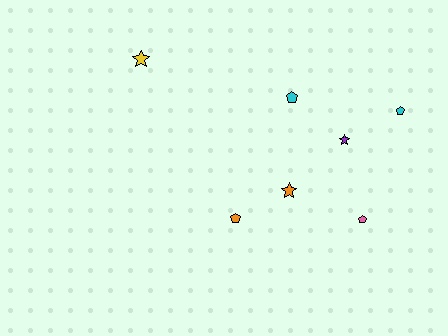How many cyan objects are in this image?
There are 2 cyan objects.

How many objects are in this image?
There are 7 objects.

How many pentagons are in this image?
There are 4 pentagons.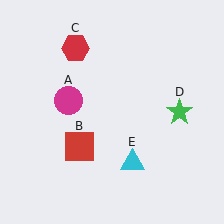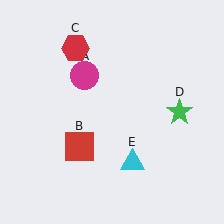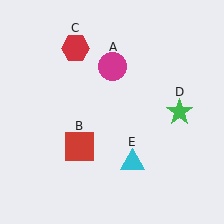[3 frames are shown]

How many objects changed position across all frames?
1 object changed position: magenta circle (object A).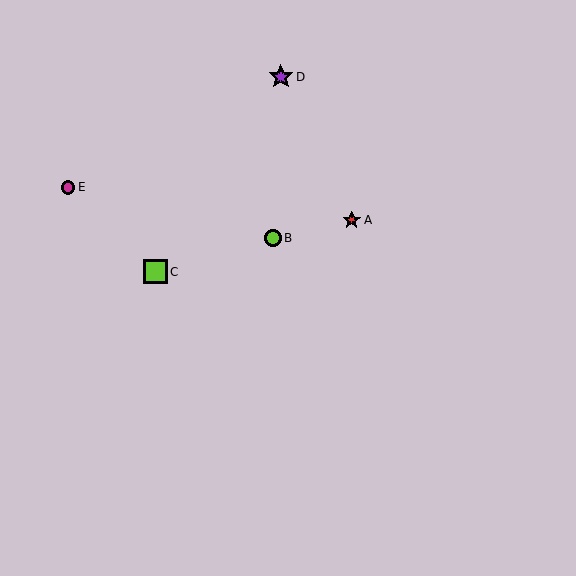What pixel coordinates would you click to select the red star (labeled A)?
Click at (352, 220) to select the red star A.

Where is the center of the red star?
The center of the red star is at (352, 220).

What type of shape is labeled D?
Shape D is a purple star.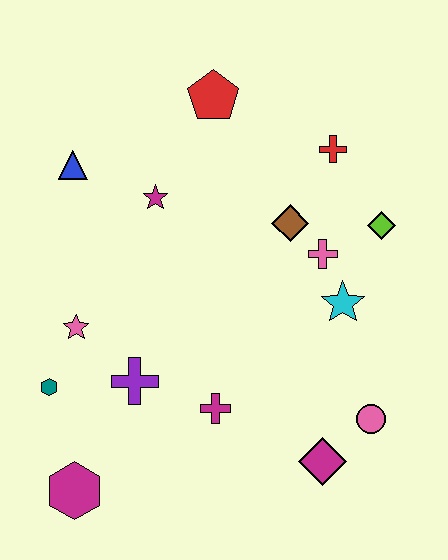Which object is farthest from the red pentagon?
The magenta hexagon is farthest from the red pentagon.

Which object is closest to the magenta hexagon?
The teal hexagon is closest to the magenta hexagon.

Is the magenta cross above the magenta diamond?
Yes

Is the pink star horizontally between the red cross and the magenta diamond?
No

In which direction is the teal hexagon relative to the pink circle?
The teal hexagon is to the left of the pink circle.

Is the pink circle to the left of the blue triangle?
No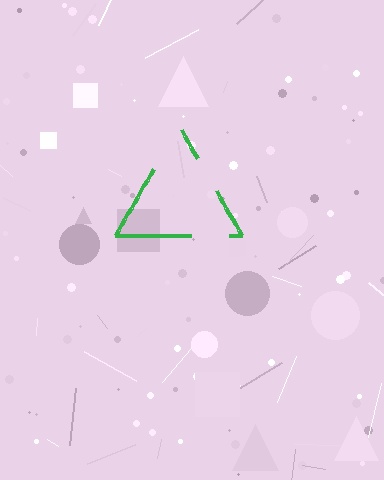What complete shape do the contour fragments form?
The contour fragments form a triangle.